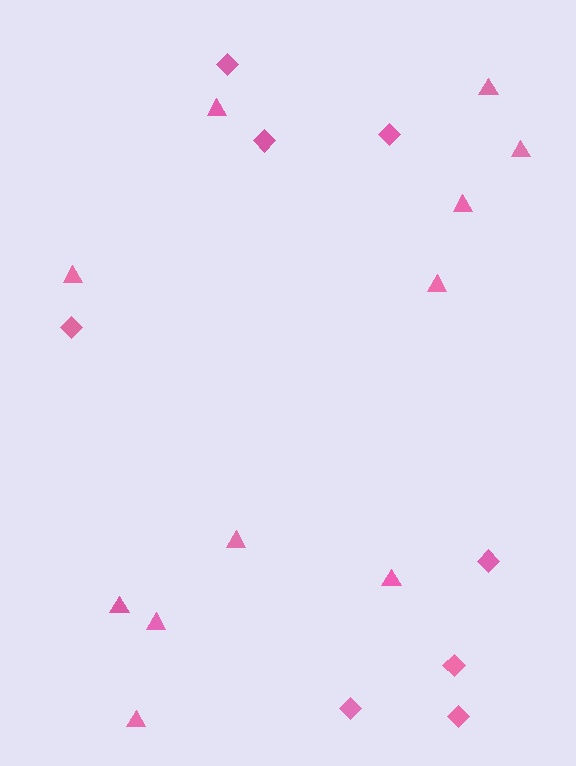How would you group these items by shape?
There are 2 groups: one group of triangles (11) and one group of diamonds (8).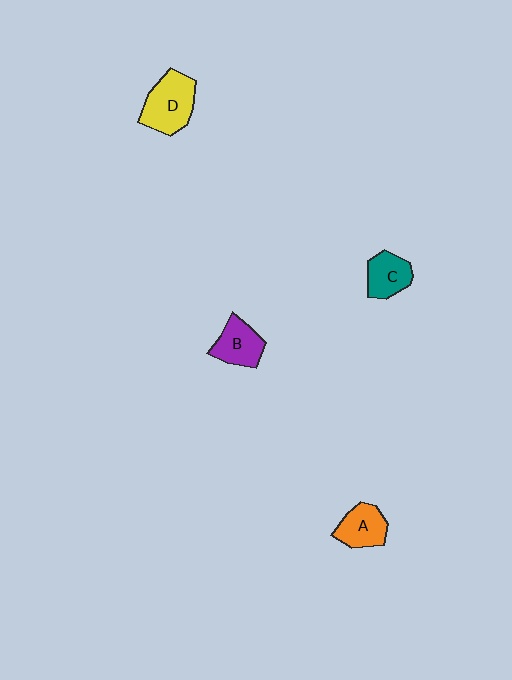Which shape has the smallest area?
Shape C (teal).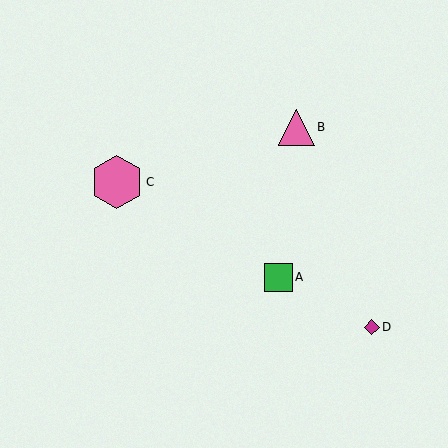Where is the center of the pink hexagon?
The center of the pink hexagon is at (117, 182).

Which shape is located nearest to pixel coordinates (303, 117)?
The pink triangle (labeled B) at (296, 127) is nearest to that location.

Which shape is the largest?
The pink hexagon (labeled C) is the largest.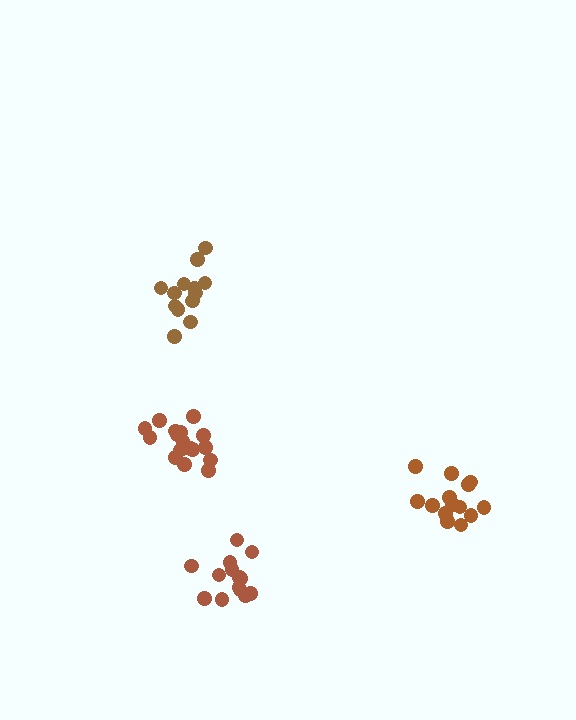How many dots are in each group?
Group 1: 14 dots, Group 2: 17 dots, Group 3: 14 dots, Group 4: 13 dots (58 total).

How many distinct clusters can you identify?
There are 4 distinct clusters.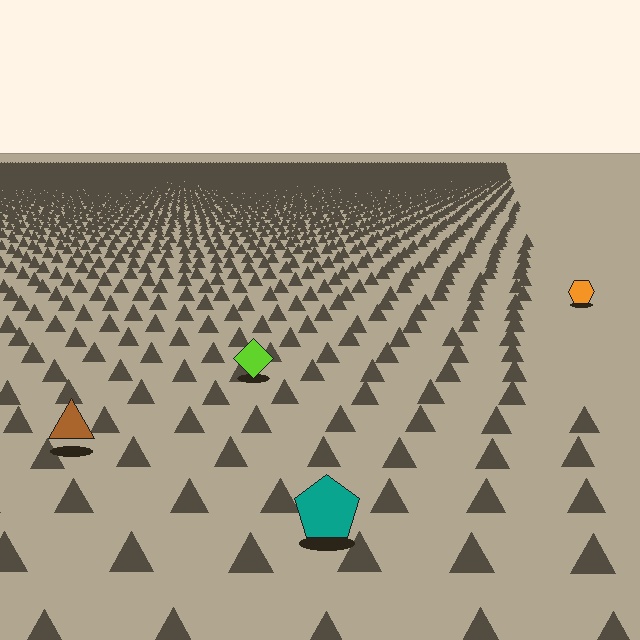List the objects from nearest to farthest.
From nearest to farthest: the teal pentagon, the brown triangle, the lime diamond, the orange hexagon.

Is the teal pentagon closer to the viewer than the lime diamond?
Yes. The teal pentagon is closer — you can tell from the texture gradient: the ground texture is coarser near it.